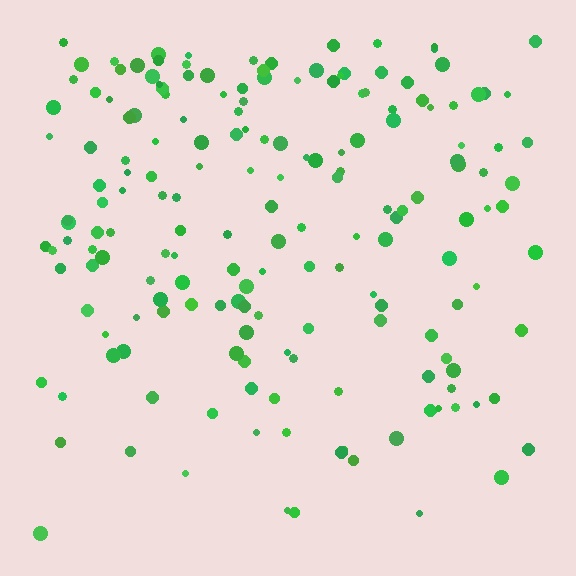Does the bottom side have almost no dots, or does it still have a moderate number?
Still a moderate number, just noticeably fewer than the top.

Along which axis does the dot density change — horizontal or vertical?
Vertical.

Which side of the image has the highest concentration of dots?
The top.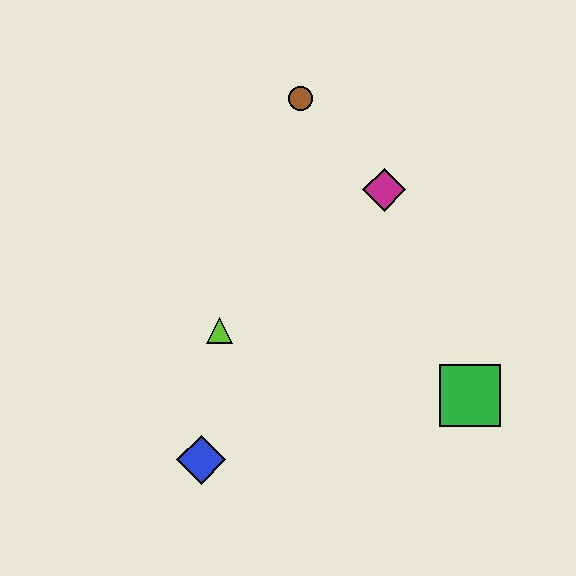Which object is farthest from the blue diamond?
The brown circle is farthest from the blue diamond.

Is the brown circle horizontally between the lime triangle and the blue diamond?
No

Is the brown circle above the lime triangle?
Yes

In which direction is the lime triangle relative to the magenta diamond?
The lime triangle is to the left of the magenta diamond.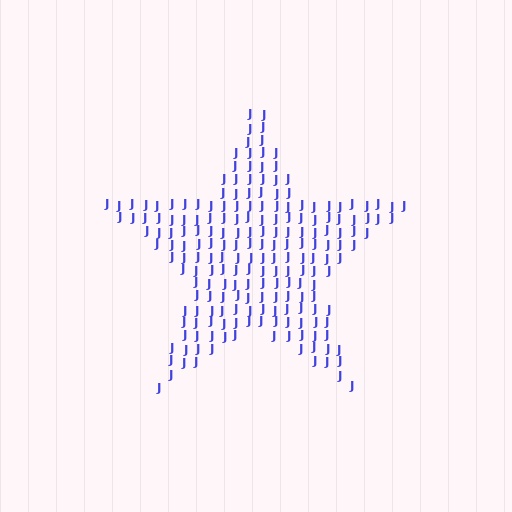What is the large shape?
The large shape is a star.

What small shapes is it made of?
It is made of small letter J's.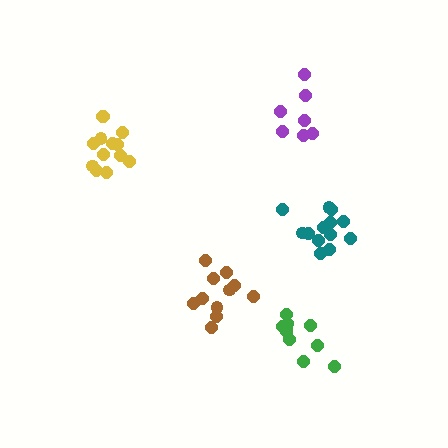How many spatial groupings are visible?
There are 5 spatial groupings.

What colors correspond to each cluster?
The clusters are colored: brown, purple, yellow, green, teal.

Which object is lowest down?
The green cluster is bottommost.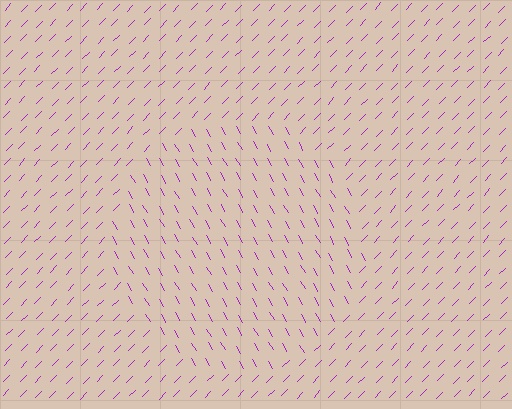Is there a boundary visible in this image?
Yes, there is a texture boundary formed by a change in line orientation.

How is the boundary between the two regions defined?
The boundary is defined purely by a change in line orientation (approximately 74 degrees difference). All lines are the same color and thickness.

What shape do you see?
I see a circle.